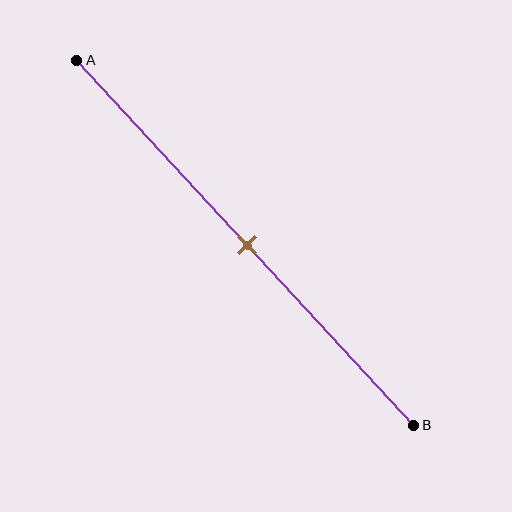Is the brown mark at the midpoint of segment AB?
Yes, the mark is approximately at the midpoint.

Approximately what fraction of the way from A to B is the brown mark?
The brown mark is approximately 50% of the way from A to B.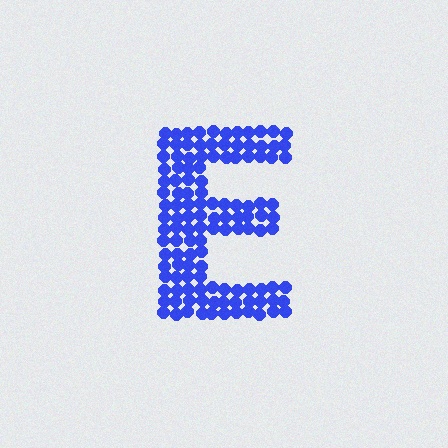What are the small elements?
The small elements are circles.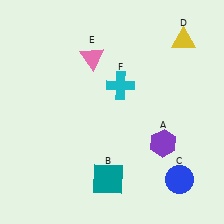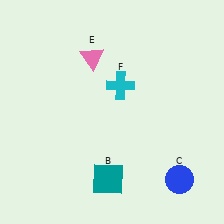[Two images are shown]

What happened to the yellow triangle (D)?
The yellow triangle (D) was removed in Image 2. It was in the top-right area of Image 1.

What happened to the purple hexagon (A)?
The purple hexagon (A) was removed in Image 2. It was in the bottom-right area of Image 1.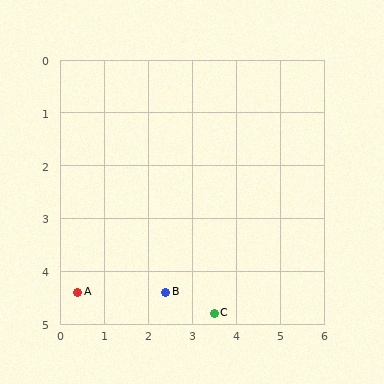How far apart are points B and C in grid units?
Points B and C are about 1.2 grid units apart.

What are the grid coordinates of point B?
Point B is at approximately (2.4, 4.4).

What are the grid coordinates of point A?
Point A is at approximately (0.4, 4.4).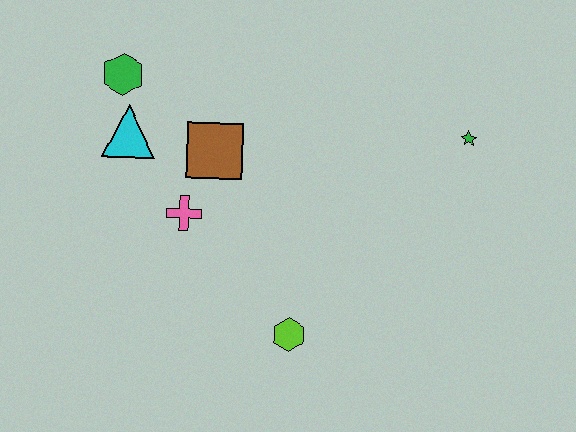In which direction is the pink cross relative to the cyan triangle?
The pink cross is below the cyan triangle.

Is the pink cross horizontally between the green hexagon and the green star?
Yes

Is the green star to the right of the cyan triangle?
Yes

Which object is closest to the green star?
The brown square is closest to the green star.